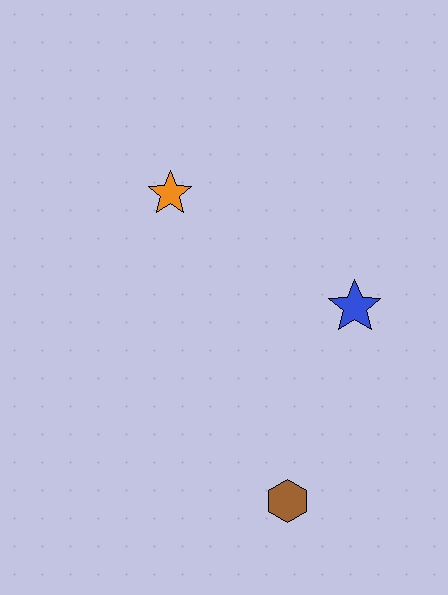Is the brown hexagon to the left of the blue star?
Yes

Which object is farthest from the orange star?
The brown hexagon is farthest from the orange star.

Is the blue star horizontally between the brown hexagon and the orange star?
No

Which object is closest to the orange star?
The blue star is closest to the orange star.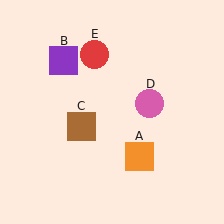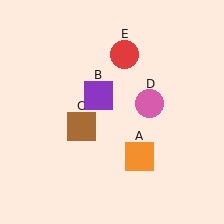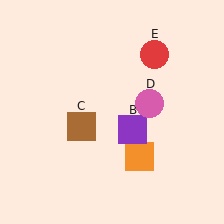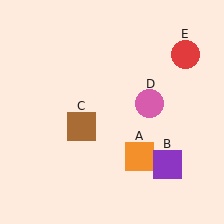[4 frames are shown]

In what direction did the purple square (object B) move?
The purple square (object B) moved down and to the right.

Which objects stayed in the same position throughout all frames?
Orange square (object A) and brown square (object C) and pink circle (object D) remained stationary.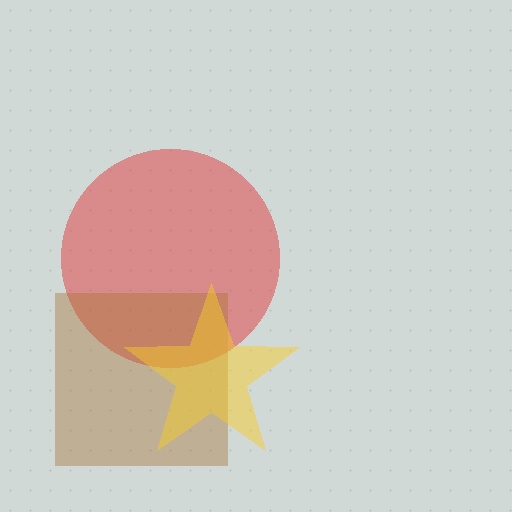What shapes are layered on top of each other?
The layered shapes are: a red circle, a brown square, a yellow star.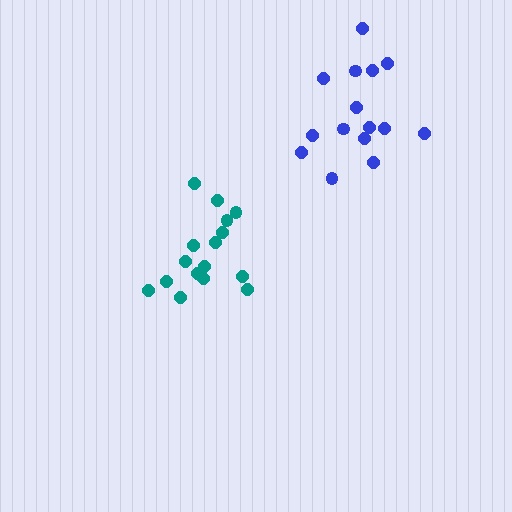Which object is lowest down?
The teal cluster is bottommost.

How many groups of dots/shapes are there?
There are 2 groups.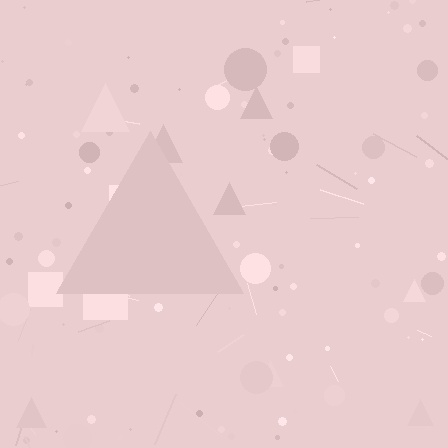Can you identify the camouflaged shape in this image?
The camouflaged shape is a triangle.